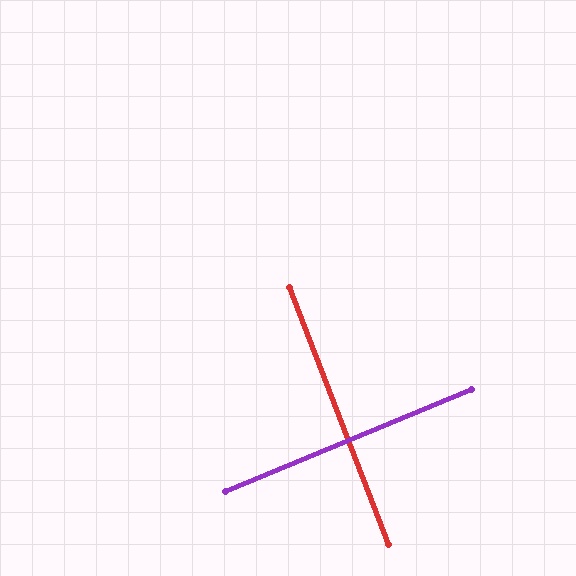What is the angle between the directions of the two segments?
Approximately 89 degrees.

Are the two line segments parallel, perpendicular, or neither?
Perpendicular — they meet at approximately 89°.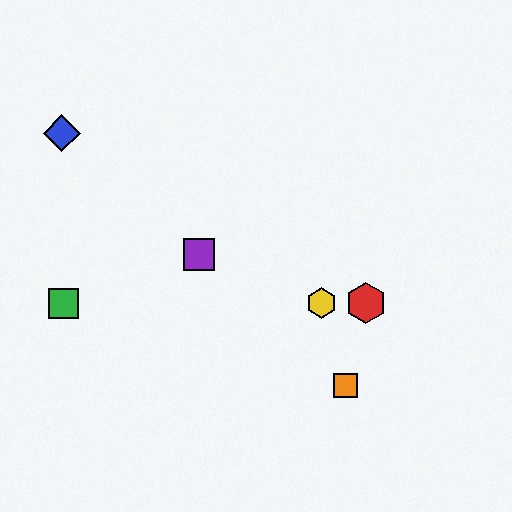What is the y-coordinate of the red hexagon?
The red hexagon is at y≈303.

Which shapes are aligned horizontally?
The red hexagon, the green square, the yellow hexagon are aligned horizontally.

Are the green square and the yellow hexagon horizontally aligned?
Yes, both are at y≈303.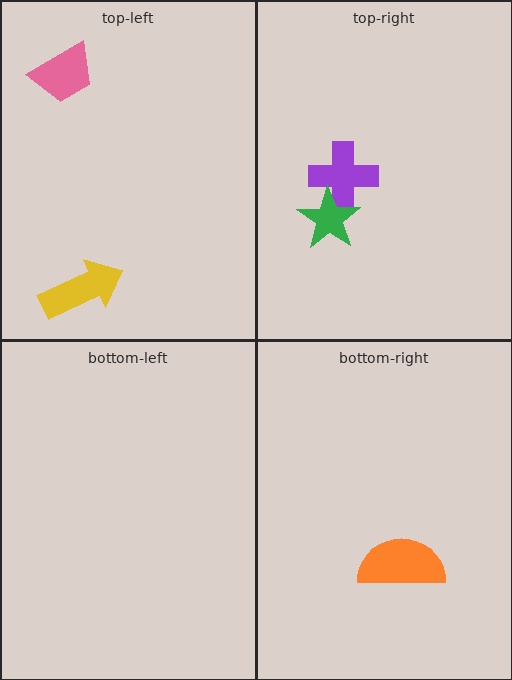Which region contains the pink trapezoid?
The top-left region.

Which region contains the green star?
The top-right region.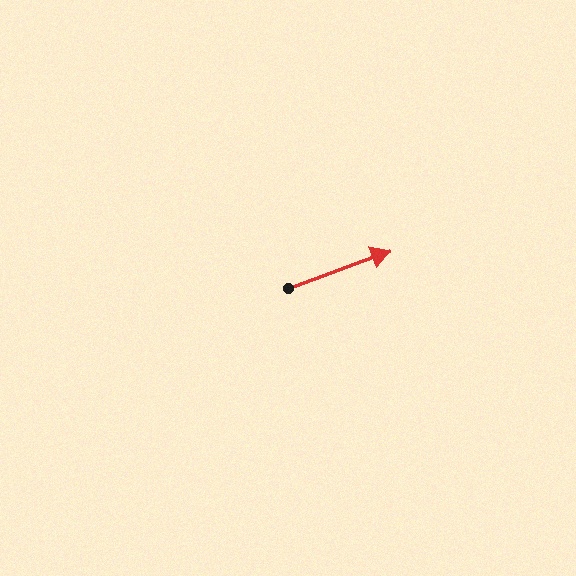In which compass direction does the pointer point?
East.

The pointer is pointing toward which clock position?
Roughly 2 o'clock.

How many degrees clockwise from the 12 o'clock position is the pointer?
Approximately 70 degrees.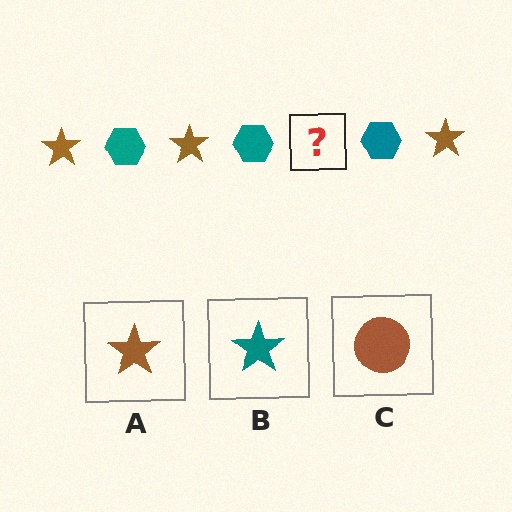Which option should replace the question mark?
Option A.